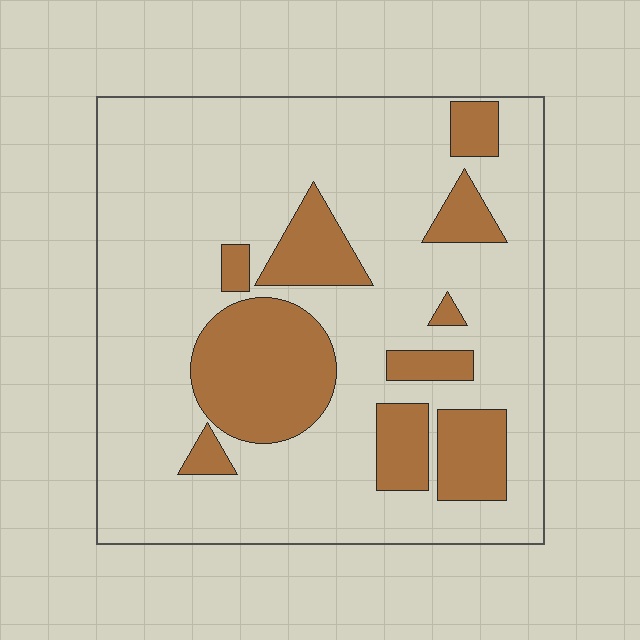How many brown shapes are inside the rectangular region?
10.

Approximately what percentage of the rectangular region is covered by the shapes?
Approximately 25%.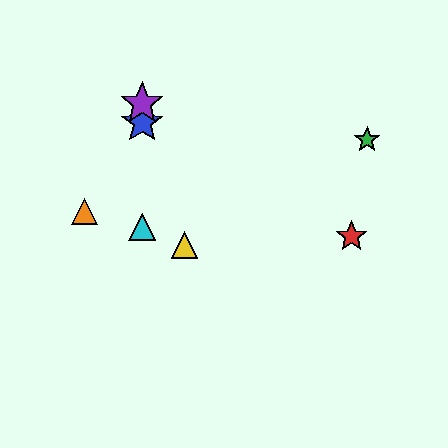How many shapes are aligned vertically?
3 shapes (the blue star, the purple star, the cyan triangle) are aligned vertically.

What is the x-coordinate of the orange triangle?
The orange triangle is at x≈84.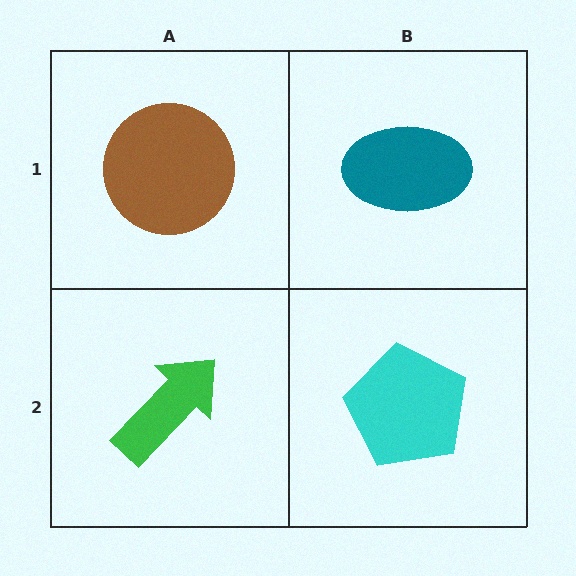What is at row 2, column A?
A green arrow.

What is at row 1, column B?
A teal ellipse.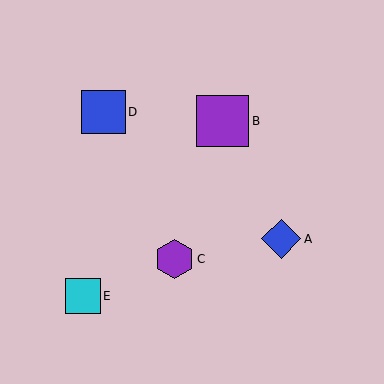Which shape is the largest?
The purple square (labeled B) is the largest.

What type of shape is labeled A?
Shape A is a blue diamond.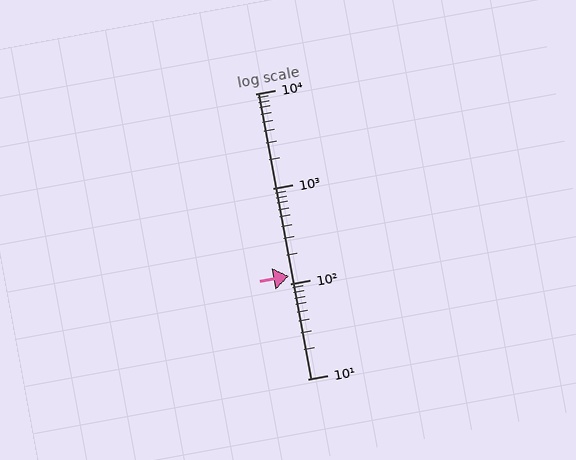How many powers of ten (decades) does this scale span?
The scale spans 3 decades, from 10 to 10000.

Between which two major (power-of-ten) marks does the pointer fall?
The pointer is between 100 and 1000.